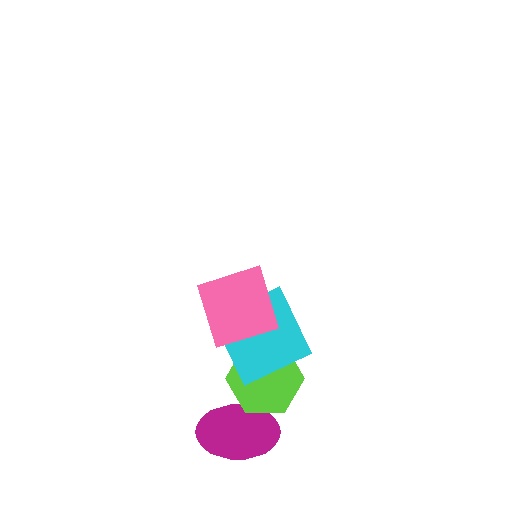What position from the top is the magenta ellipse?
The magenta ellipse is 4th from the top.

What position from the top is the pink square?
The pink square is 1st from the top.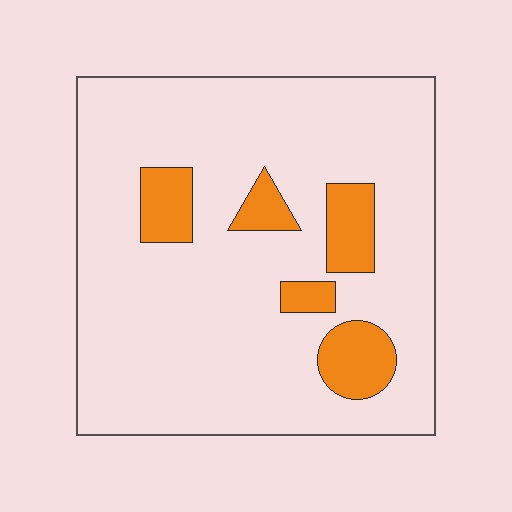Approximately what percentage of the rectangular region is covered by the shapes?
Approximately 15%.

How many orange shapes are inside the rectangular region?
5.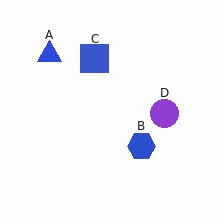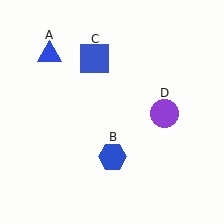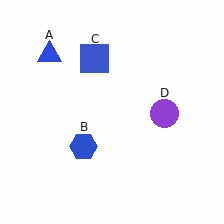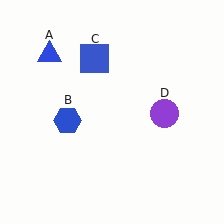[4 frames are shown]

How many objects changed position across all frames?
1 object changed position: blue hexagon (object B).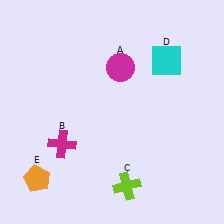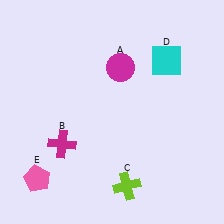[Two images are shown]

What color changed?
The pentagon (E) changed from orange in Image 1 to pink in Image 2.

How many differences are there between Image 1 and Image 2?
There is 1 difference between the two images.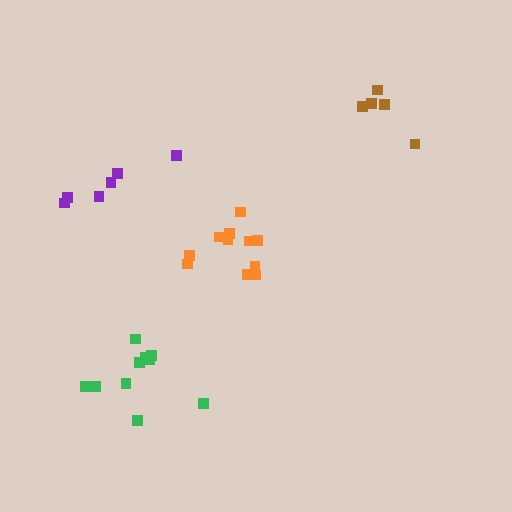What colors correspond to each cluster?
The clusters are colored: orange, brown, purple, green.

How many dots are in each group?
Group 1: 11 dots, Group 2: 5 dots, Group 3: 6 dots, Group 4: 10 dots (32 total).